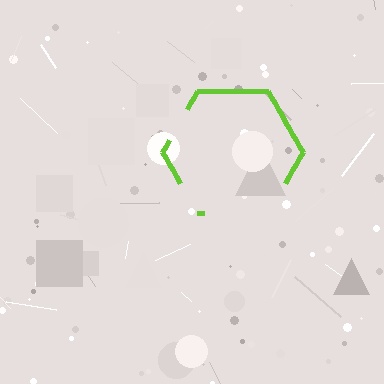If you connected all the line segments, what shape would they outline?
They would outline a hexagon.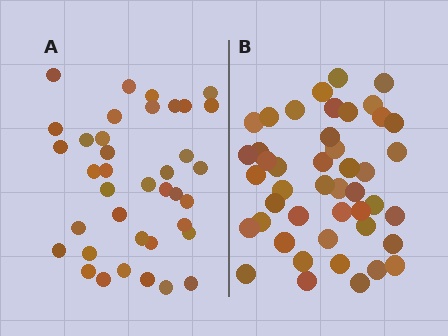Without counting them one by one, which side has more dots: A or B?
Region B (the right region) has more dots.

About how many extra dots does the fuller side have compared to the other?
Region B has roughly 8 or so more dots than region A.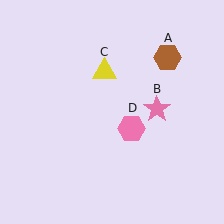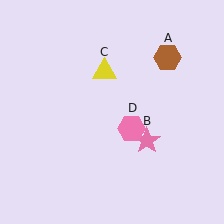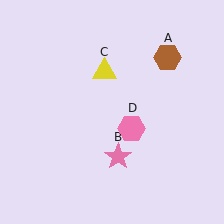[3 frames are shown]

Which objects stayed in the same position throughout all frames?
Brown hexagon (object A) and yellow triangle (object C) and pink hexagon (object D) remained stationary.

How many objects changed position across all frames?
1 object changed position: pink star (object B).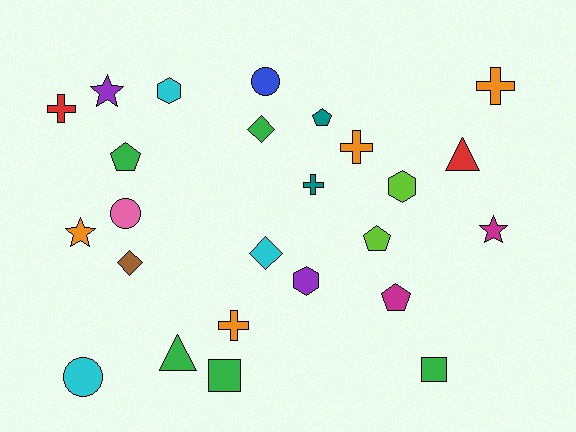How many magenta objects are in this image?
There are 2 magenta objects.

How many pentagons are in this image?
There are 4 pentagons.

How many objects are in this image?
There are 25 objects.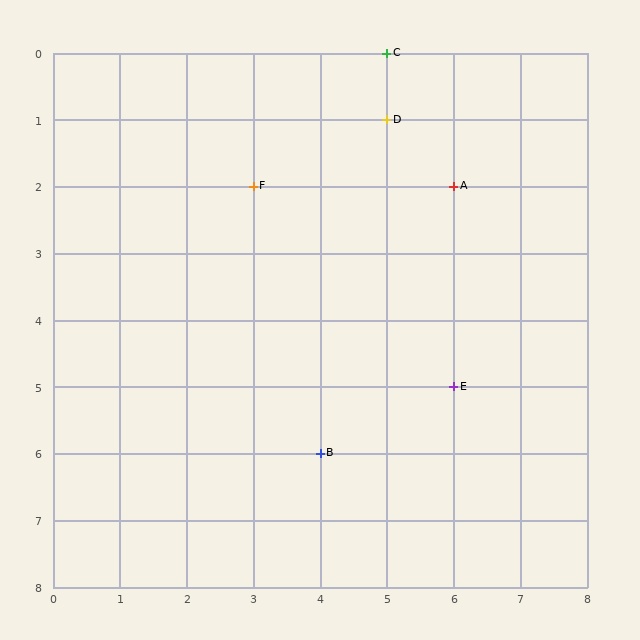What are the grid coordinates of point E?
Point E is at grid coordinates (6, 5).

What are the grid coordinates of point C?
Point C is at grid coordinates (5, 0).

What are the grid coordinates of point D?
Point D is at grid coordinates (5, 1).